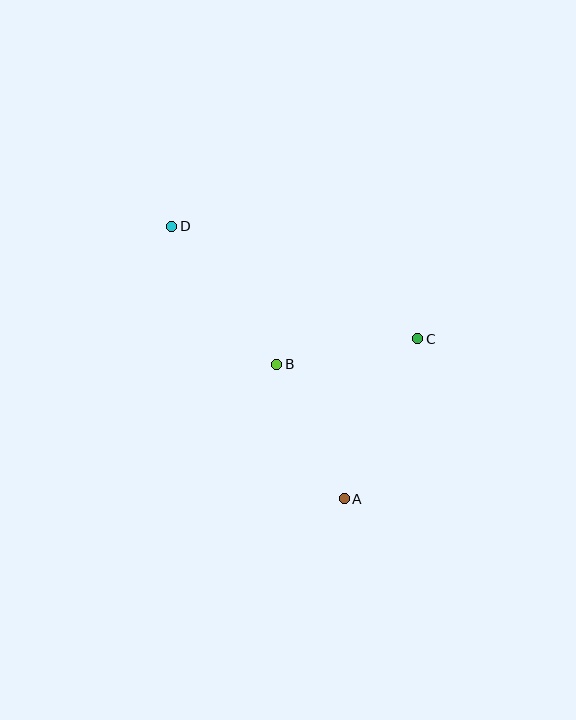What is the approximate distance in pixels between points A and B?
The distance between A and B is approximately 151 pixels.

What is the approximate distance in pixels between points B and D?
The distance between B and D is approximately 173 pixels.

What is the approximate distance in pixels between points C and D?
The distance between C and D is approximately 271 pixels.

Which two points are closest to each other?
Points B and C are closest to each other.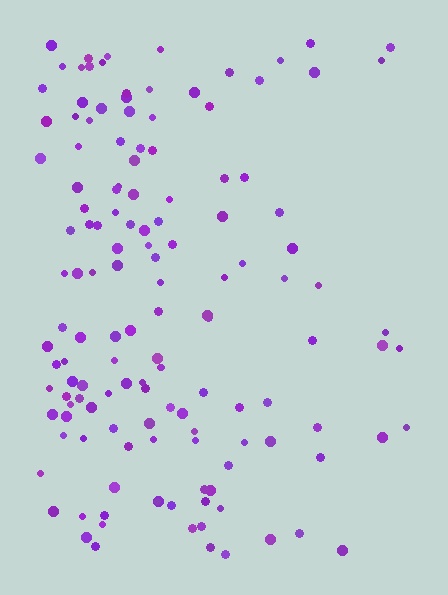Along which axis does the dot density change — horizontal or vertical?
Horizontal.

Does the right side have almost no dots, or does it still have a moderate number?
Still a moderate number, just noticeably fewer than the left.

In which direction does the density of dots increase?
From right to left, with the left side densest.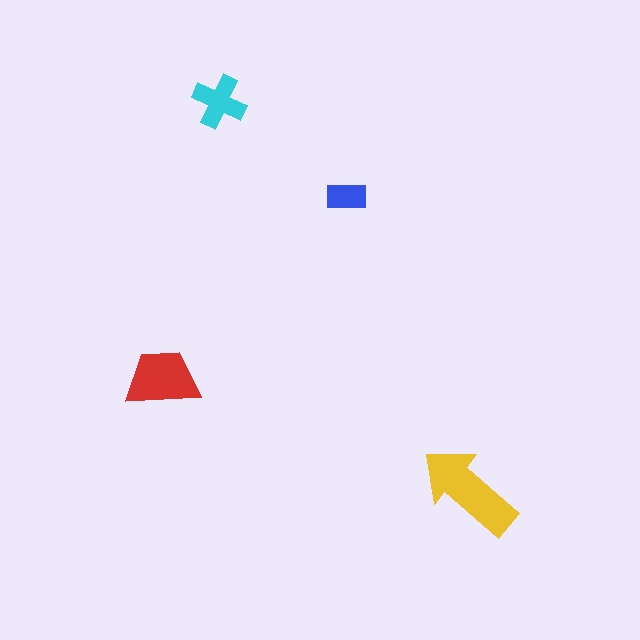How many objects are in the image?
There are 4 objects in the image.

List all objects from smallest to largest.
The blue rectangle, the cyan cross, the red trapezoid, the yellow arrow.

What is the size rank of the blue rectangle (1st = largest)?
4th.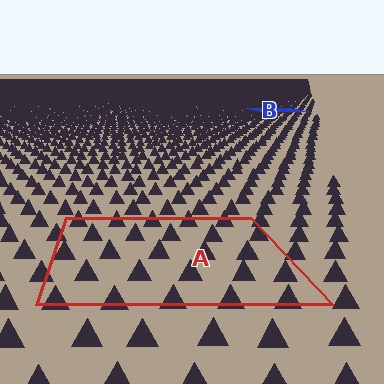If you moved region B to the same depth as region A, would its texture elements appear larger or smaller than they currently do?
They would appear larger. At a closer depth, the same texture elements are projected at a bigger on-screen size.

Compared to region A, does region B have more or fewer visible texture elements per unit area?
Region B has more texture elements per unit area — they are packed more densely because it is farther away.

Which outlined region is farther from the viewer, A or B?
Region B is farther from the viewer — the texture elements inside it appear smaller and more densely packed.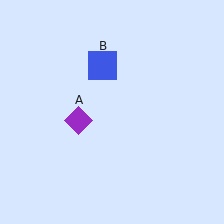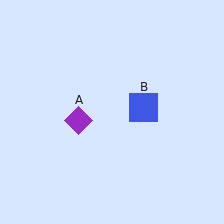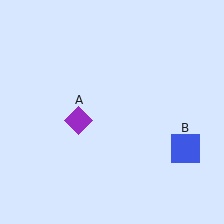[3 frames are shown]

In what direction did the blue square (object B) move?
The blue square (object B) moved down and to the right.